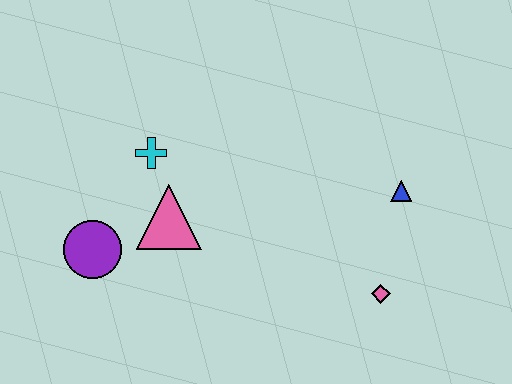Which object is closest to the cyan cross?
The pink triangle is closest to the cyan cross.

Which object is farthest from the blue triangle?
The purple circle is farthest from the blue triangle.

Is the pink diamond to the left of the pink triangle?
No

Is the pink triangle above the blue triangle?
No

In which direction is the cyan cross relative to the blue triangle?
The cyan cross is to the left of the blue triangle.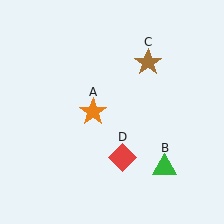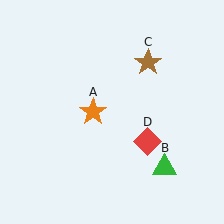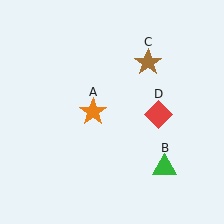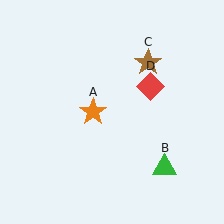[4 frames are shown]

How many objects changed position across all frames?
1 object changed position: red diamond (object D).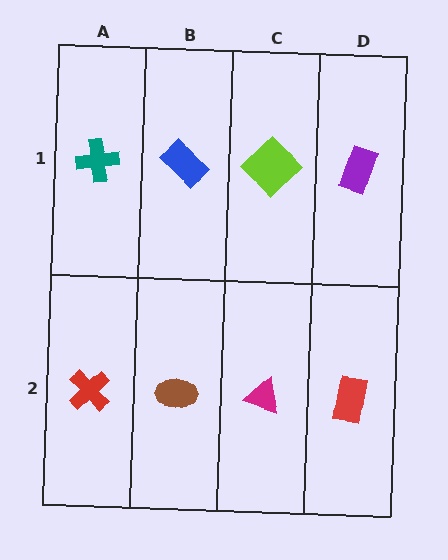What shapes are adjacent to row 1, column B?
A brown ellipse (row 2, column B), a teal cross (row 1, column A), a lime diamond (row 1, column C).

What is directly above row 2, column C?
A lime diamond.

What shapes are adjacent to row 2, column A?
A teal cross (row 1, column A), a brown ellipse (row 2, column B).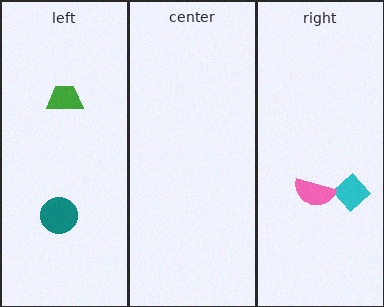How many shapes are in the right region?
2.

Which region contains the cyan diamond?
The right region.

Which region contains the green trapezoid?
The left region.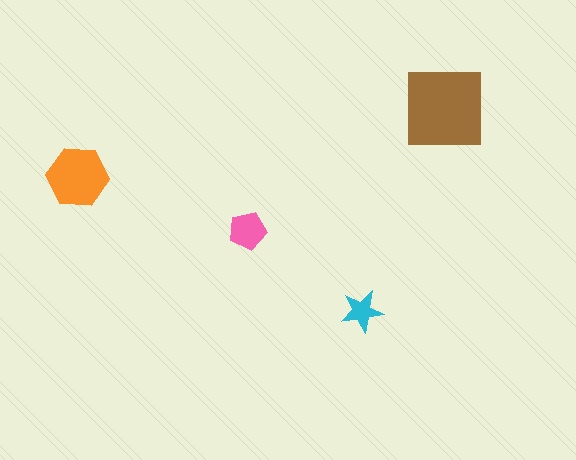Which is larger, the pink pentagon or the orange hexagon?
The orange hexagon.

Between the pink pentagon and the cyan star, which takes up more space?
The pink pentagon.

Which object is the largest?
The brown square.